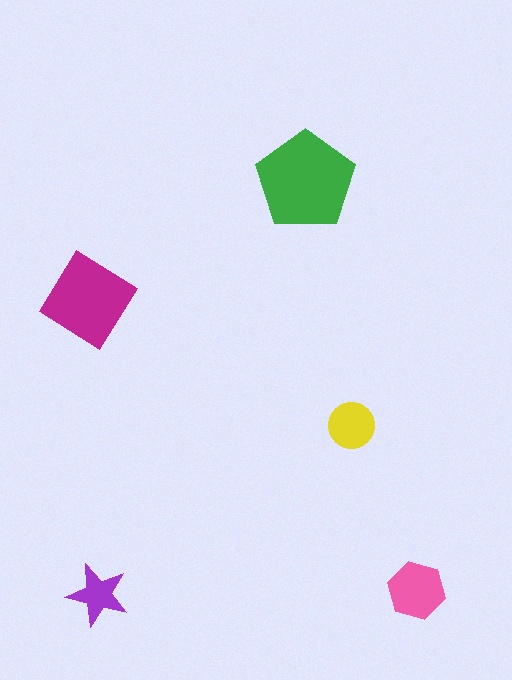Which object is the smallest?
The purple star.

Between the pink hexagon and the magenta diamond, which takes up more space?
The magenta diamond.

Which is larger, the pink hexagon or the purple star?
The pink hexagon.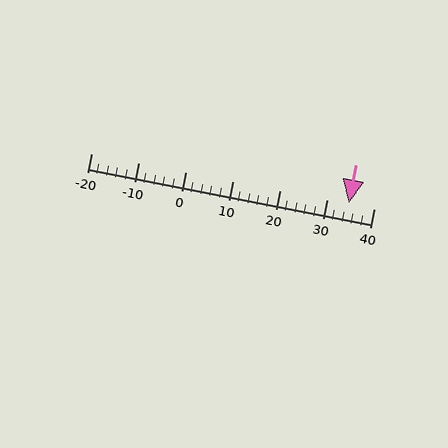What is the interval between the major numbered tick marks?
The major tick marks are spaced 10 units apart.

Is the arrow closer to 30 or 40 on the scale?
The arrow is closer to 30.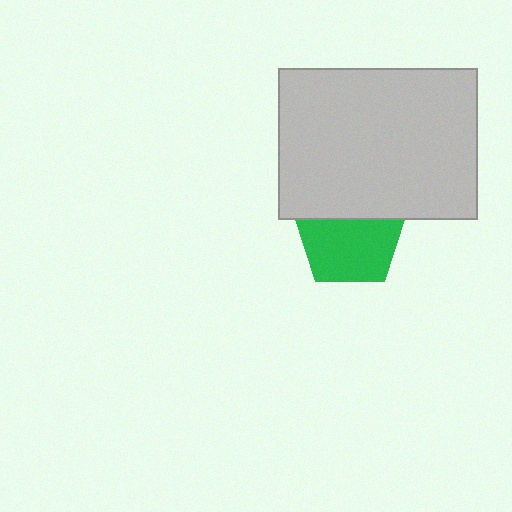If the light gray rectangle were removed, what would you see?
You would see the complete green pentagon.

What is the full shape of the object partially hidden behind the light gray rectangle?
The partially hidden object is a green pentagon.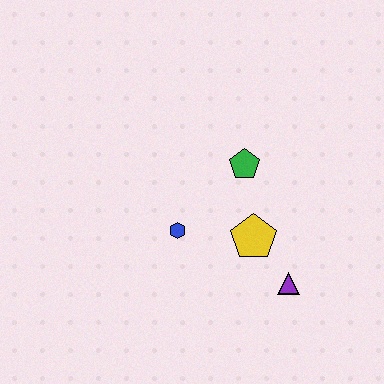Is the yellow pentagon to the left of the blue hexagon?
No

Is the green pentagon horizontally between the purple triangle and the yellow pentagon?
No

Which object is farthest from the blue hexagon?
The purple triangle is farthest from the blue hexagon.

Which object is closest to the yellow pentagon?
The purple triangle is closest to the yellow pentagon.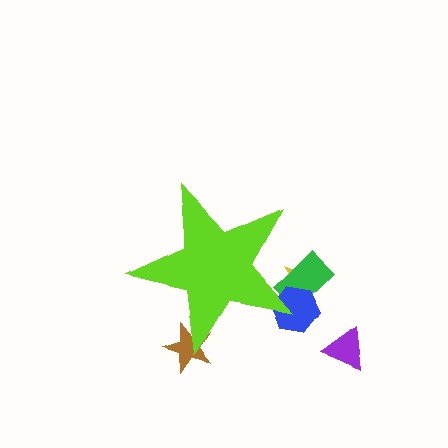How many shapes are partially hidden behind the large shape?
4 shapes are partially hidden.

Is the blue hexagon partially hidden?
Yes, the blue hexagon is partially hidden behind the lime star.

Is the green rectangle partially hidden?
Yes, the green rectangle is partially hidden behind the lime star.